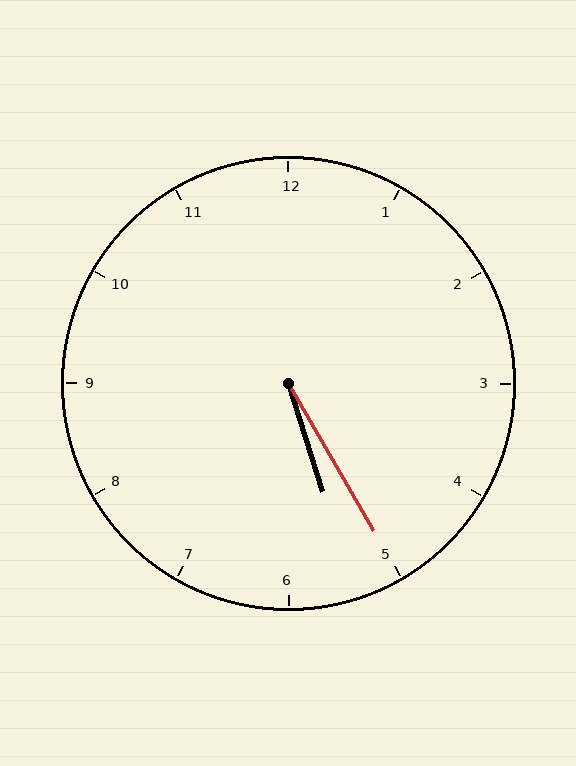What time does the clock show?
5:25.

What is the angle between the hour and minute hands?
Approximately 12 degrees.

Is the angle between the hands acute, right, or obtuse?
It is acute.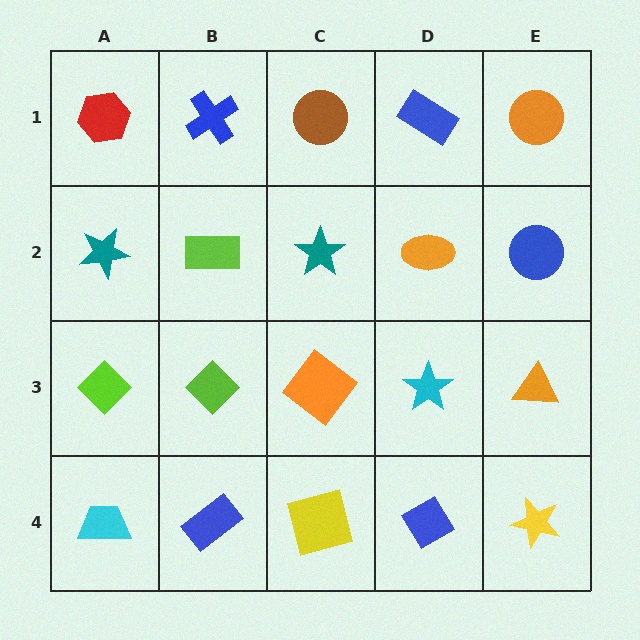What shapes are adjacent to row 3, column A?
A teal star (row 2, column A), a cyan trapezoid (row 4, column A), a lime diamond (row 3, column B).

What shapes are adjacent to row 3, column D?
An orange ellipse (row 2, column D), a blue diamond (row 4, column D), an orange diamond (row 3, column C), an orange triangle (row 3, column E).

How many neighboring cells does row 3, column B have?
4.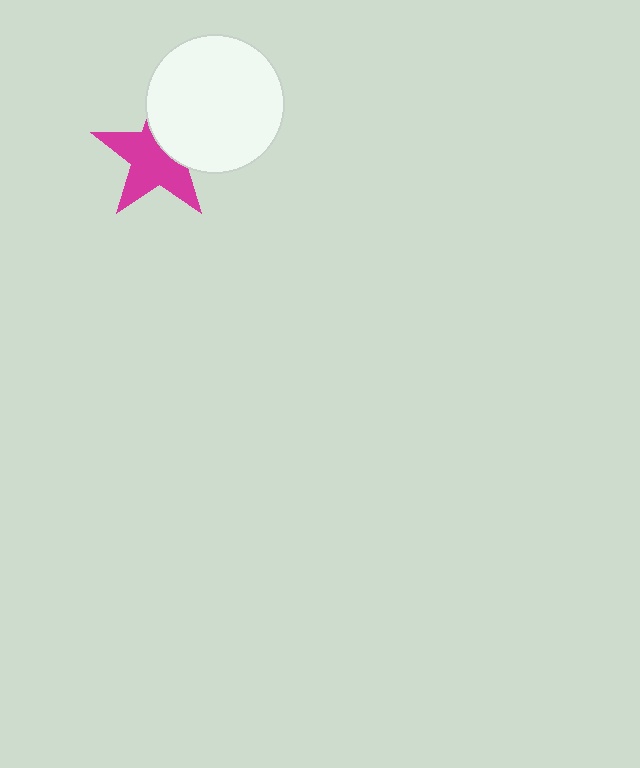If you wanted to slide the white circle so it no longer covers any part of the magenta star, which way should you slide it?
Slide it toward the upper-right — that is the most direct way to separate the two shapes.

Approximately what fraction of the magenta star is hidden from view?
Roughly 37% of the magenta star is hidden behind the white circle.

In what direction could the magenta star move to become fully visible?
The magenta star could move toward the lower-left. That would shift it out from behind the white circle entirely.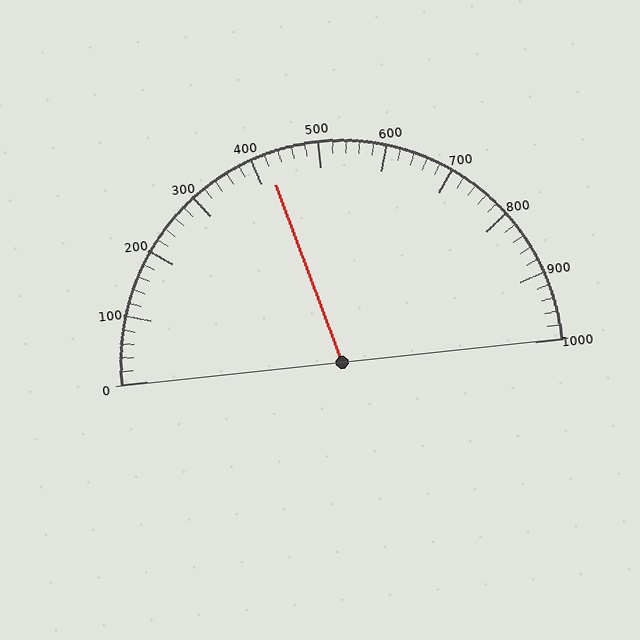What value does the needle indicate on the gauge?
The needle indicates approximately 420.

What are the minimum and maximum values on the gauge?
The gauge ranges from 0 to 1000.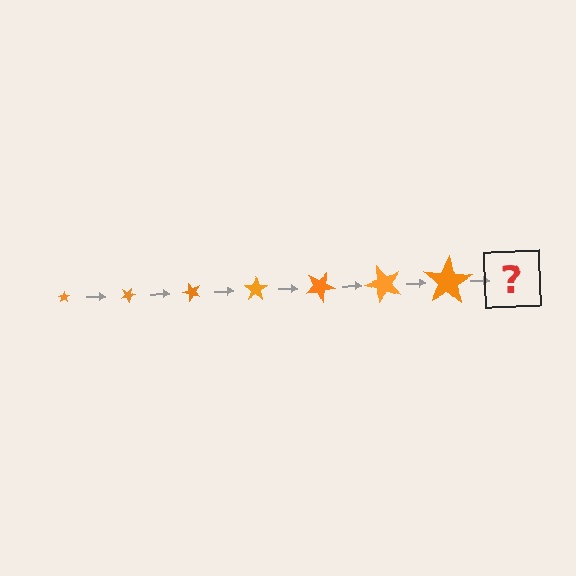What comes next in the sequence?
The next element should be a star, larger than the previous one and rotated 175 degrees from the start.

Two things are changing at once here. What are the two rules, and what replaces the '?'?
The two rules are that the star grows larger each step and it rotates 25 degrees each step. The '?' should be a star, larger than the previous one and rotated 175 degrees from the start.